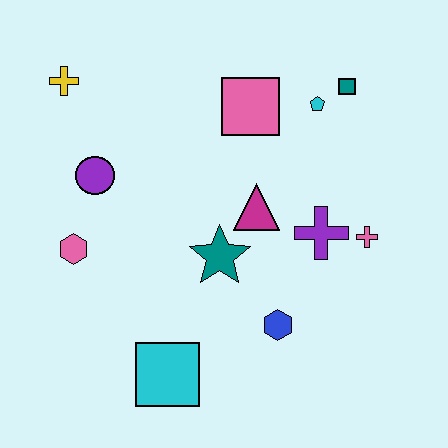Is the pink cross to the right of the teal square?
Yes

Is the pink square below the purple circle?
No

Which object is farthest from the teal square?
The cyan square is farthest from the teal square.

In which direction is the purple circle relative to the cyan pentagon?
The purple circle is to the left of the cyan pentagon.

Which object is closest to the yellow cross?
The purple circle is closest to the yellow cross.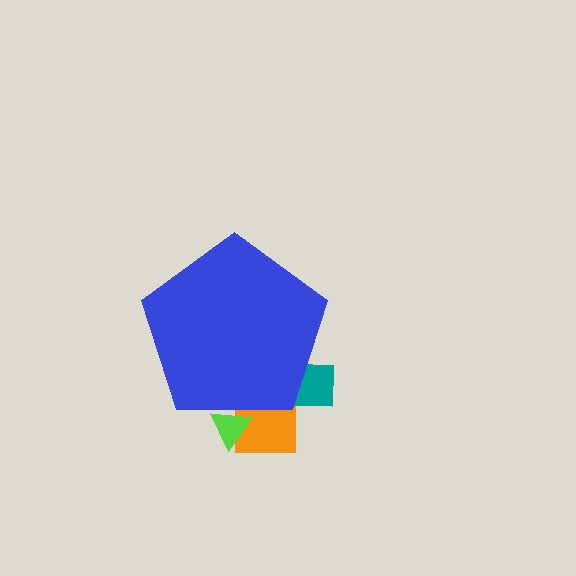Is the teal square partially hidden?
Yes, the teal square is partially hidden behind the blue pentagon.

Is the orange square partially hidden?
Yes, the orange square is partially hidden behind the blue pentagon.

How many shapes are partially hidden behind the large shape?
3 shapes are partially hidden.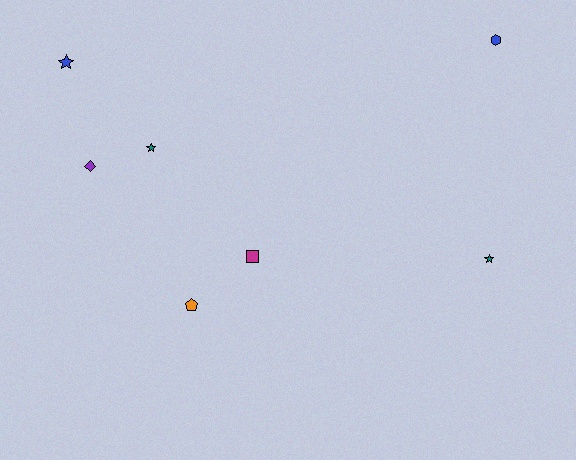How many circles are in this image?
There are no circles.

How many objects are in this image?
There are 7 objects.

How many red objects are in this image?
There are no red objects.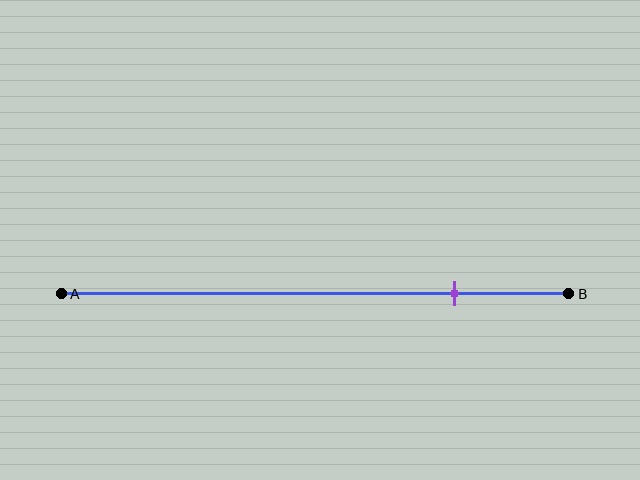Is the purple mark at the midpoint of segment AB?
No, the mark is at about 75% from A, not at the 50% midpoint.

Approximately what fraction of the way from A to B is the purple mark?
The purple mark is approximately 75% of the way from A to B.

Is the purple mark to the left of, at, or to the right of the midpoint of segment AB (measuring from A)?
The purple mark is to the right of the midpoint of segment AB.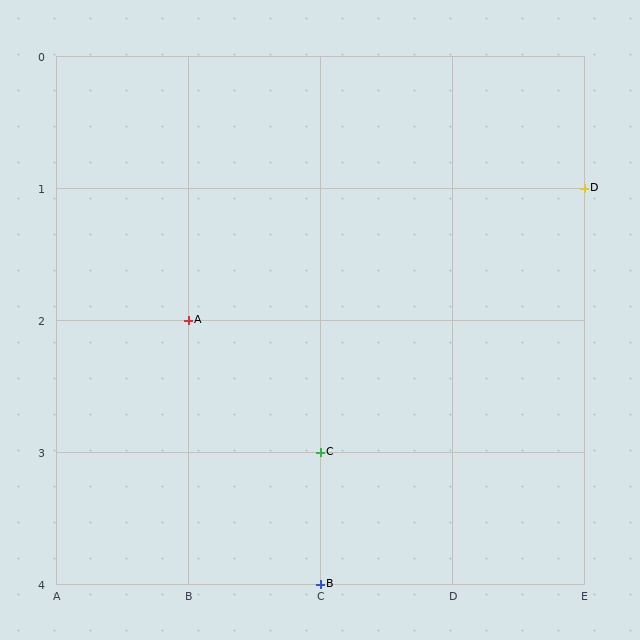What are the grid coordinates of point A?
Point A is at grid coordinates (B, 2).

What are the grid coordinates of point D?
Point D is at grid coordinates (E, 1).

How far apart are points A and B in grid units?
Points A and B are 1 column and 2 rows apart (about 2.2 grid units diagonally).